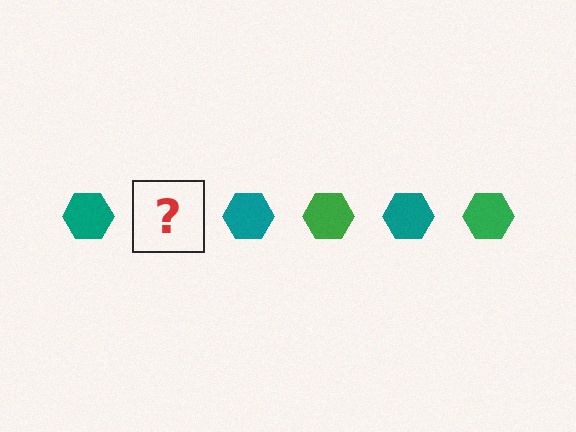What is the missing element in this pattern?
The missing element is a green hexagon.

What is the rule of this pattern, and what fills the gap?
The rule is that the pattern cycles through teal, green hexagons. The gap should be filled with a green hexagon.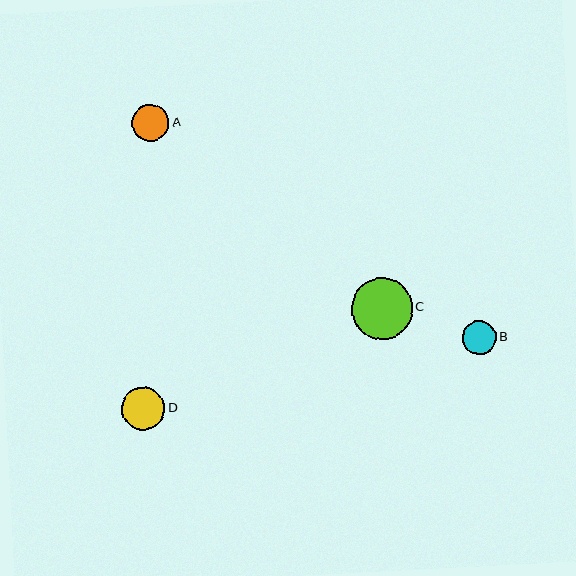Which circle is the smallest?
Circle B is the smallest with a size of approximately 34 pixels.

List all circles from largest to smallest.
From largest to smallest: C, D, A, B.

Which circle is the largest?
Circle C is the largest with a size of approximately 61 pixels.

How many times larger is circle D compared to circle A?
Circle D is approximately 1.2 times the size of circle A.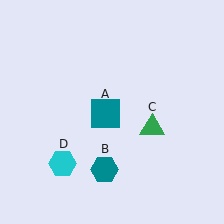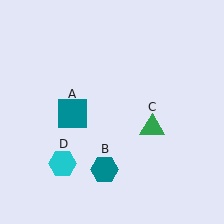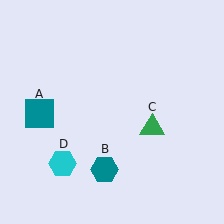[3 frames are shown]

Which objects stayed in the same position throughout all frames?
Teal hexagon (object B) and green triangle (object C) and cyan hexagon (object D) remained stationary.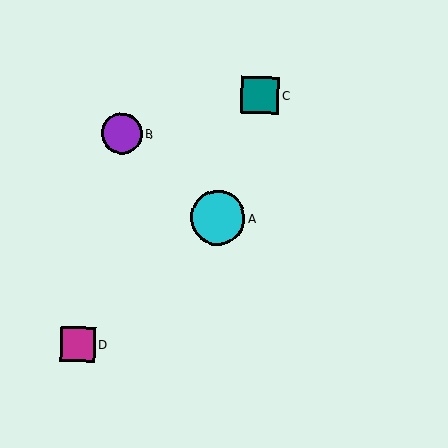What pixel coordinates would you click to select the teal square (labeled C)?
Click at (260, 95) to select the teal square C.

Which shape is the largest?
The cyan circle (labeled A) is the largest.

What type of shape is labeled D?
Shape D is a magenta square.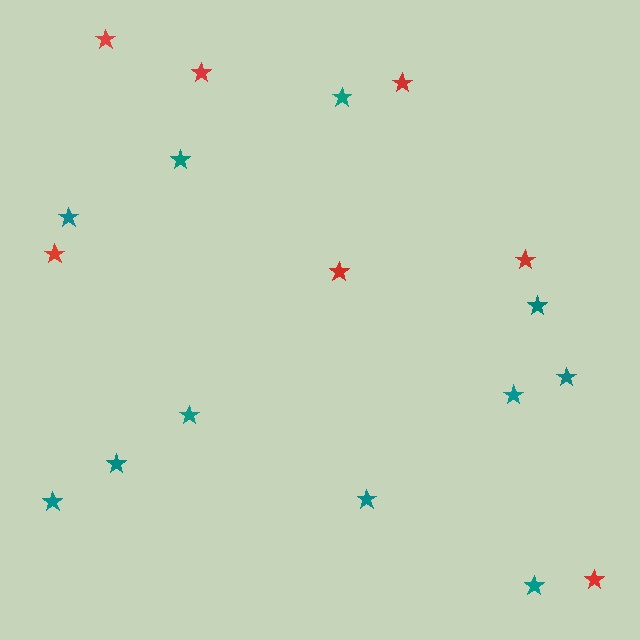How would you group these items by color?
There are 2 groups: one group of red stars (7) and one group of teal stars (11).